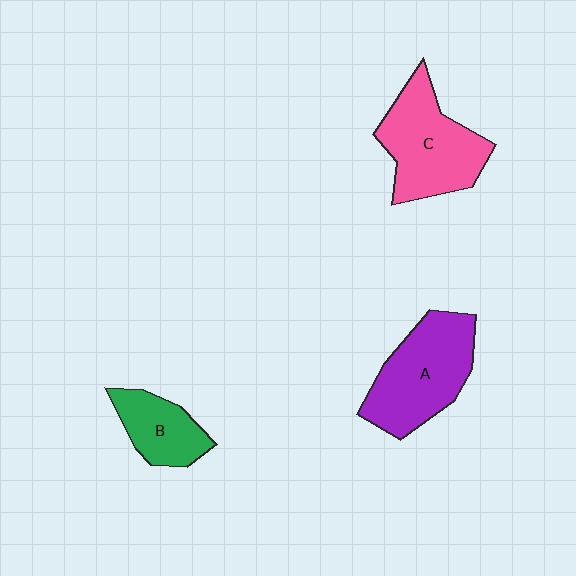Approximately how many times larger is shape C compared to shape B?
Approximately 1.7 times.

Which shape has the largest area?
Shape A (purple).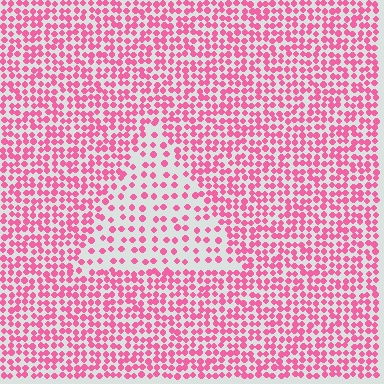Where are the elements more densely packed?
The elements are more densely packed outside the triangle boundary.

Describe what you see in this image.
The image contains small pink elements arranged at two different densities. A triangle-shaped region is visible where the elements are less densely packed than the surrounding area.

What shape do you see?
I see a triangle.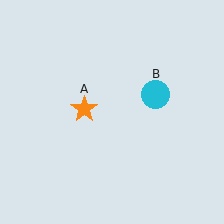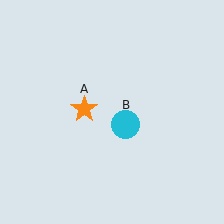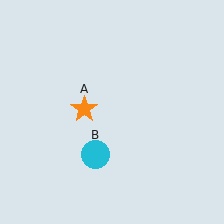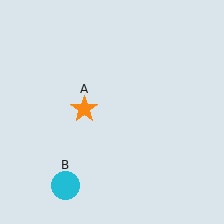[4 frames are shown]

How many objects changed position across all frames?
1 object changed position: cyan circle (object B).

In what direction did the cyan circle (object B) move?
The cyan circle (object B) moved down and to the left.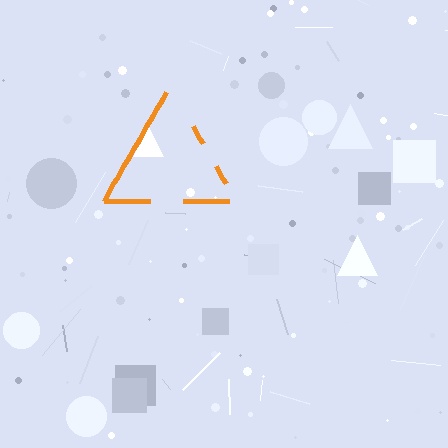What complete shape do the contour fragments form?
The contour fragments form a triangle.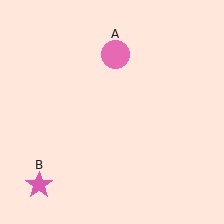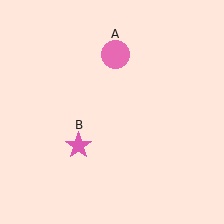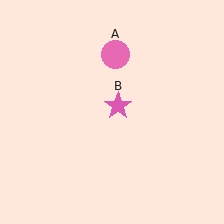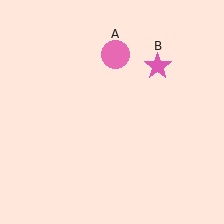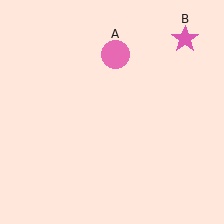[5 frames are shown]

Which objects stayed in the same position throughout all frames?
Pink circle (object A) remained stationary.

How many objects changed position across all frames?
1 object changed position: pink star (object B).